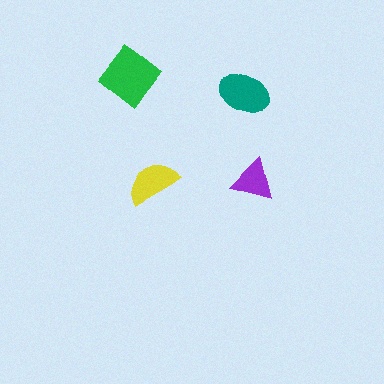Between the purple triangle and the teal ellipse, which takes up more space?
The teal ellipse.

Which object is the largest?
The green diamond.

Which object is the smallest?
The purple triangle.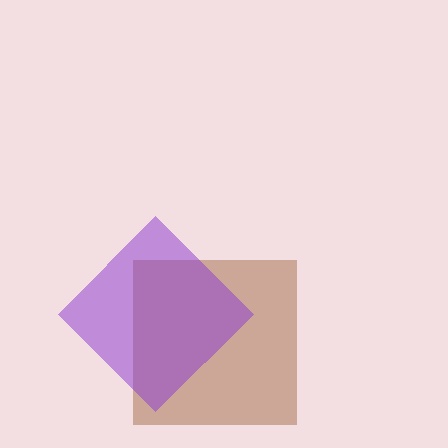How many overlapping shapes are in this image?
There are 2 overlapping shapes in the image.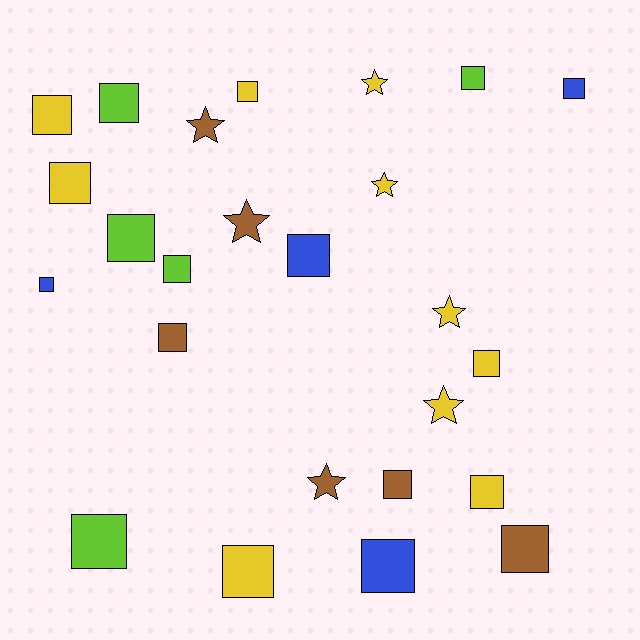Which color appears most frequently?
Yellow, with 10 objects.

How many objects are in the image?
There are 25 objects.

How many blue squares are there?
There are 4 blue squares.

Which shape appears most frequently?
Square, with 18 objects.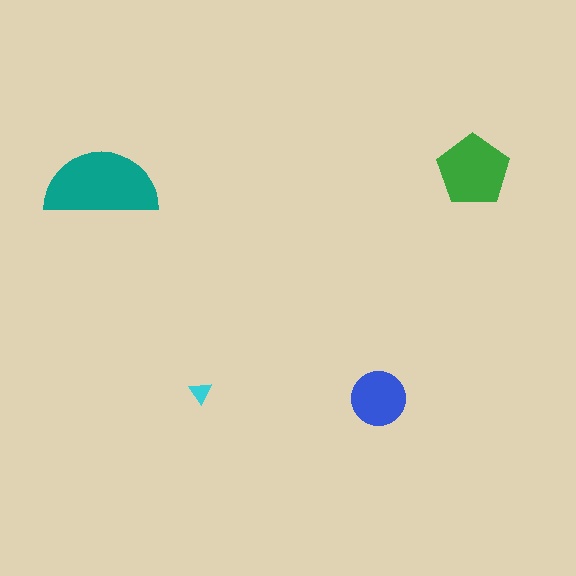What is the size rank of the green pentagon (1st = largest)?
2nd.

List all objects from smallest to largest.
The cyan triangle, the blue circle, the green pentagon, the teal semicircle.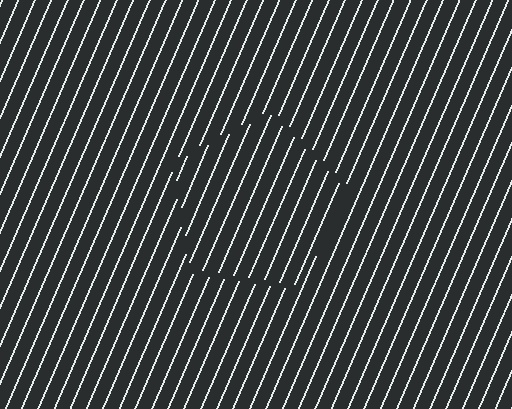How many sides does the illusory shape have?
5 sides — the line-ends trace a pentagon.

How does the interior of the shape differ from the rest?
The interior of the shape contains the same grating, shifted by half a period — the contour is defined by the phase discontinuity where line-ends from the inner and outer gratings abut.